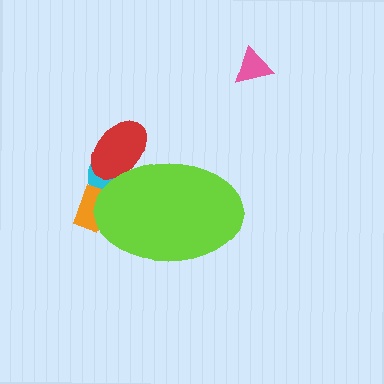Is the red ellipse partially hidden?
Yes, the red ellipse is partially hidden behind the lime ellipse.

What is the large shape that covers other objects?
A lime ellipse.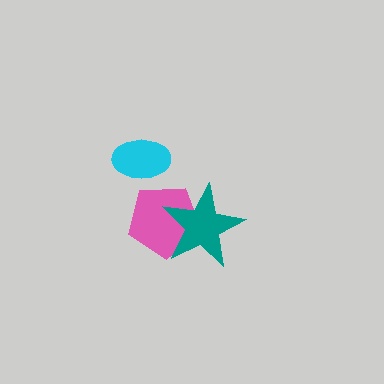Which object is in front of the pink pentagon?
The teal star is in front of the pink pentagon.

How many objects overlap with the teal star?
1 object overlaps with the teal star.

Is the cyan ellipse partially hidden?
No, no other shape covers it.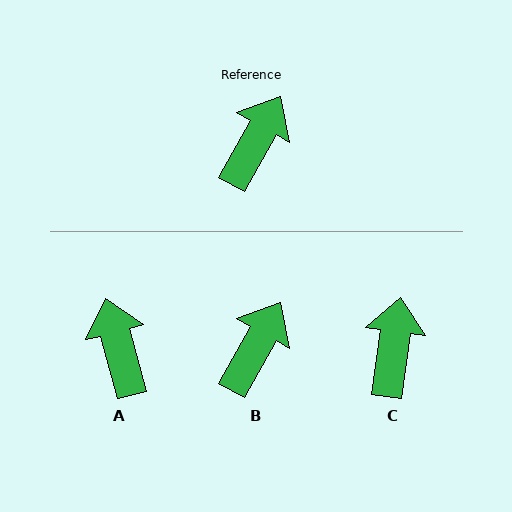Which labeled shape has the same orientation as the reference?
B.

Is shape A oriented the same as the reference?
No, it is off by about 44 degrees.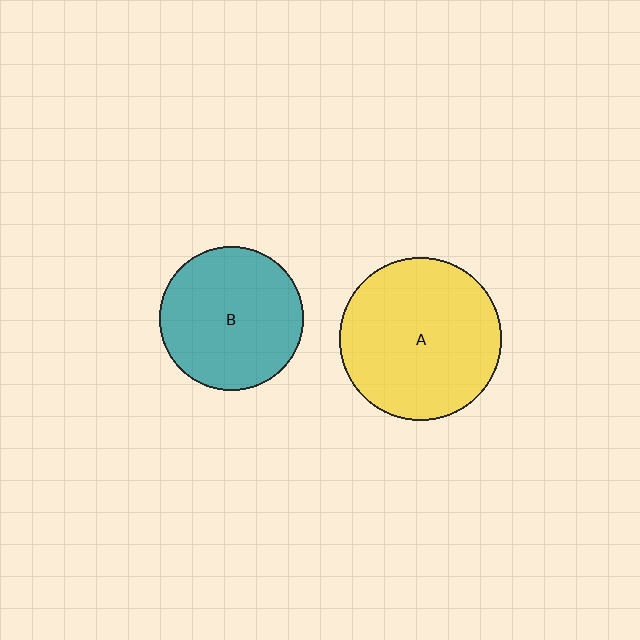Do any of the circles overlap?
No, none of the circles overlap.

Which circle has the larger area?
Circle A (yellow).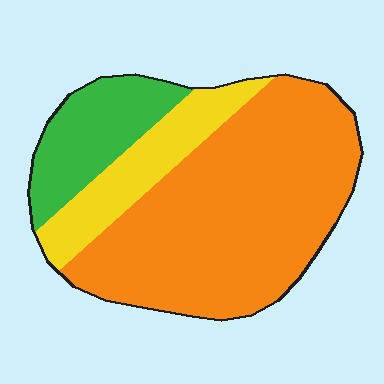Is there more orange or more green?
Orange.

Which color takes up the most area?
Orange, at roughly 65%.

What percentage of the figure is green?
Green takes up about one sixth (1/6) of the figure.